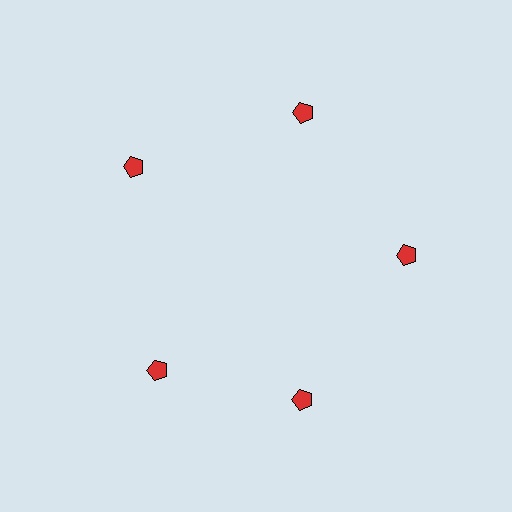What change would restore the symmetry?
The symmetry would be restored by rotating it back into even spacing with its neighbors so that all 5 pentagons sit at equal angles and equal distance from the center.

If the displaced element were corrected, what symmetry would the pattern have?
It would have 5-fold rotational symmetry — the pattern would map onto itself every 72 degrees.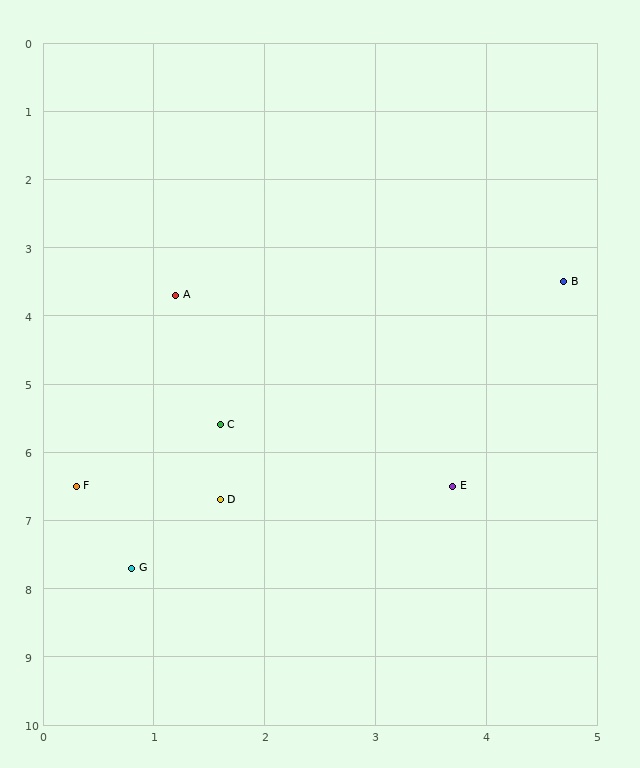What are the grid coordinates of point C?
Point C is at approximately (1.6, 5.6).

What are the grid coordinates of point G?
Point G is at approximately (0.8, 7.7).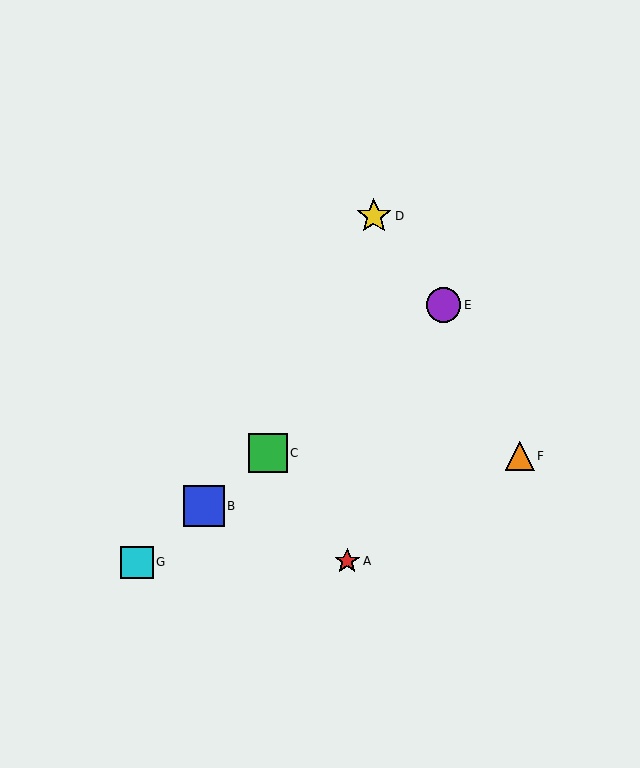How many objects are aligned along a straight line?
4 objects (B, C, E, G) are aligned along a straight line.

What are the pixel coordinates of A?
Object A is at (347, 561).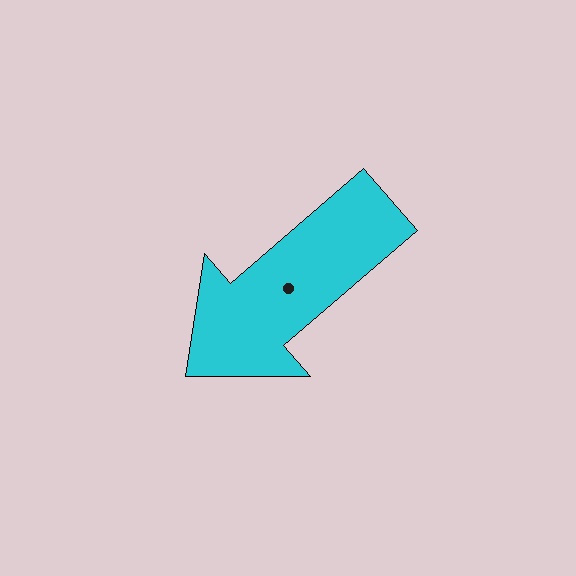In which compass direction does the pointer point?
Southwest.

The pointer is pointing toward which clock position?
Roughly 8 o'clock.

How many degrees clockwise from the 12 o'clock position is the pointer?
Approximately 229 degrees.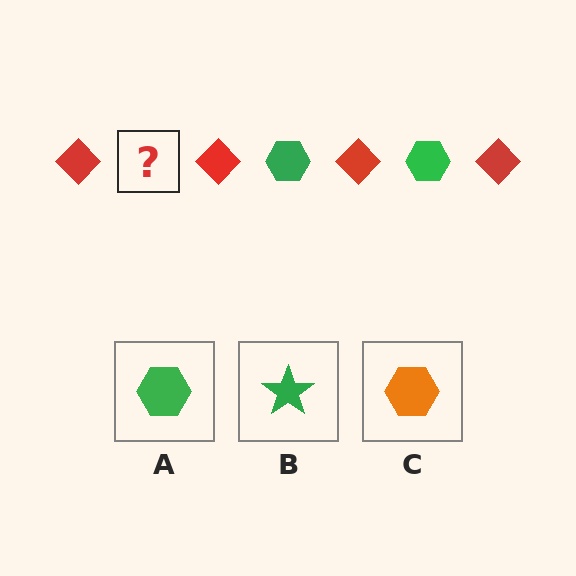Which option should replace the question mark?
Option A.